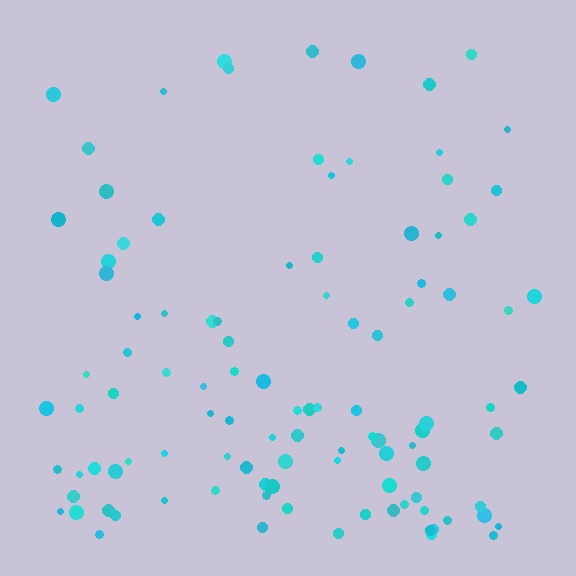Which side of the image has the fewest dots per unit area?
The top.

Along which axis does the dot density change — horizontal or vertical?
Vertical.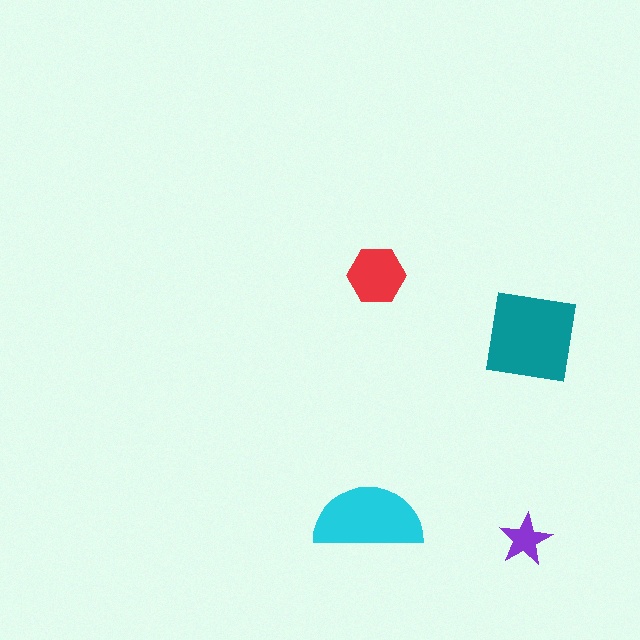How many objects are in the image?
There are 4 objects in the image.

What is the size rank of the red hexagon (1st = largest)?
3rd.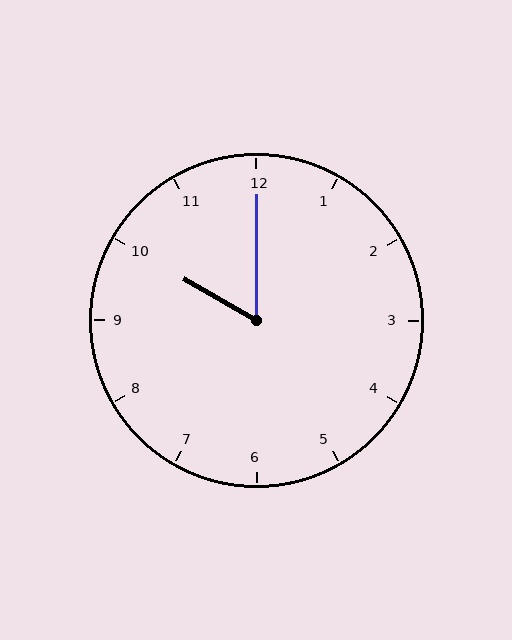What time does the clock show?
10:00.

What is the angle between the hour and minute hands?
Approximately 60 degrees.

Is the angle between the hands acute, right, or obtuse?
It is acute.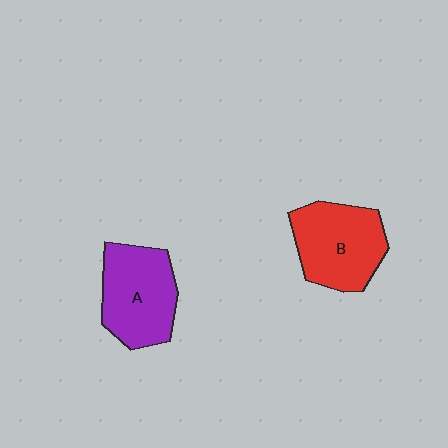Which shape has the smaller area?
Shape A (purple).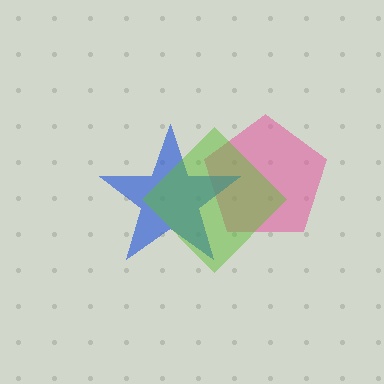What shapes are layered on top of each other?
The layered shapes are: a pink pentagon, a blue star, a lime diamond.